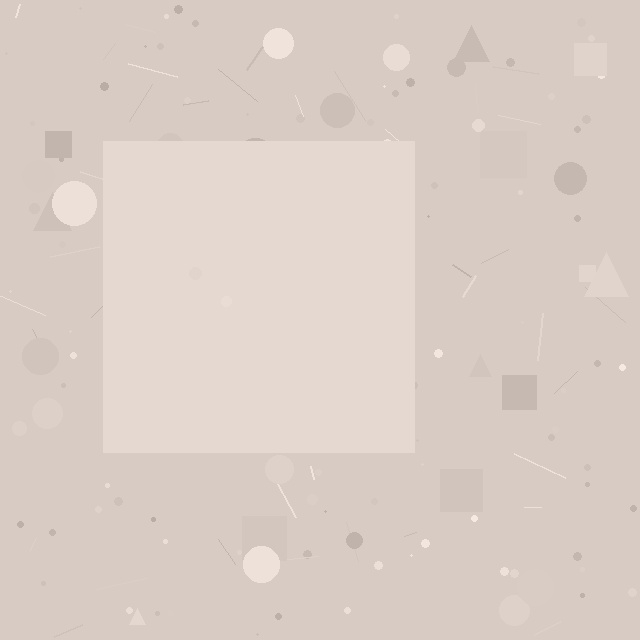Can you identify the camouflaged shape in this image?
The camouflaged shape is a square.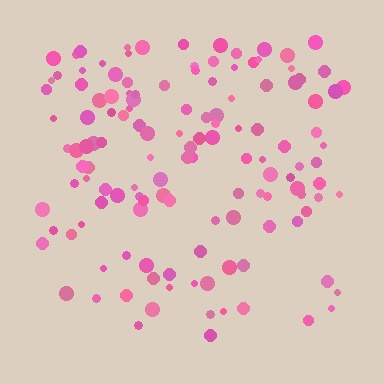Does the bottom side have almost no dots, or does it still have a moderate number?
Still a moderate number, just noticeably fewer than the top.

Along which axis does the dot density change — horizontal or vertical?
Vertical.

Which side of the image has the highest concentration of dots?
The top.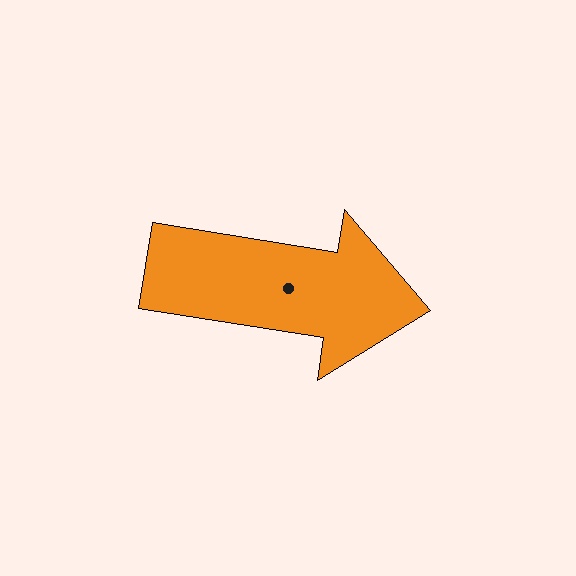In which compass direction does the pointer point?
East.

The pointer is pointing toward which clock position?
Roughly 3 o'clock.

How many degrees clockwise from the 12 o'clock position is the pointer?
Approximately 99 degrees.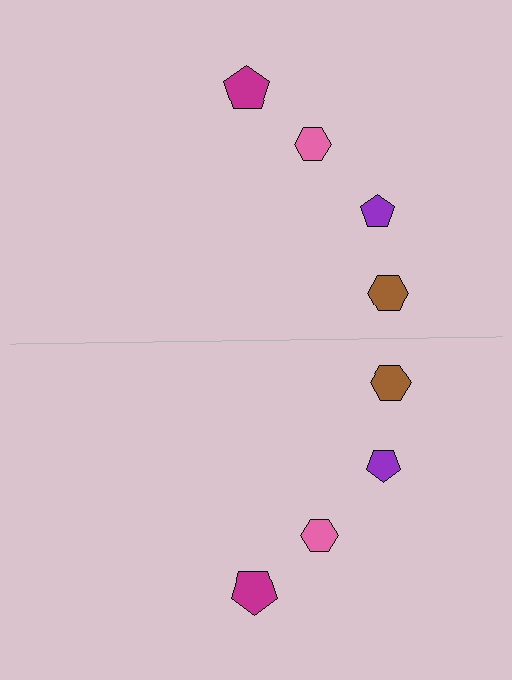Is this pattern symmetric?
Yes, this pattern has bilateral (reflection) symmetry.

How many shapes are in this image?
There are 8 shapes in this image.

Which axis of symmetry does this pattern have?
The pattern has a horizontal axis of symmetry running through the center of the image.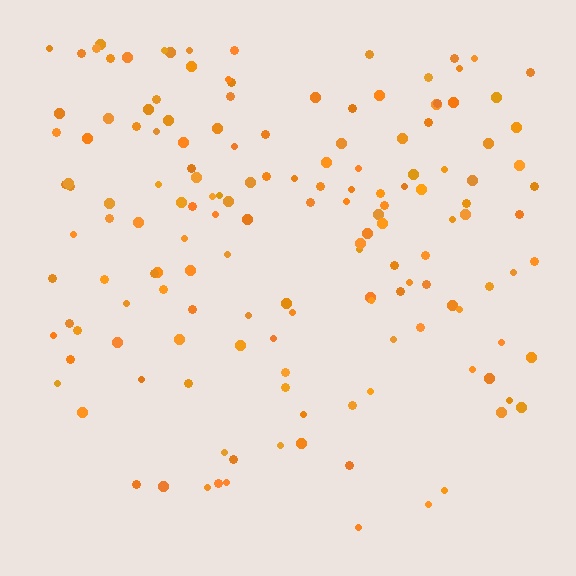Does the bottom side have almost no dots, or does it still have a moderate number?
Still a moderate number, just noticeably fewer than the top.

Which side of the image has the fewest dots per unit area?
The bottom.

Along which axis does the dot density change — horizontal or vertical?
Vertical.